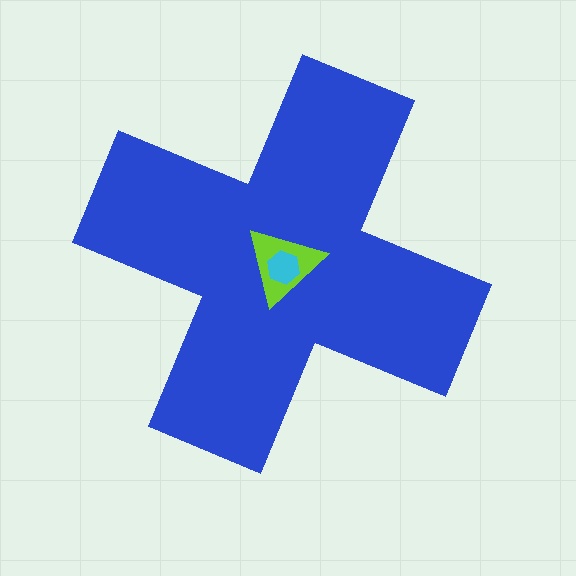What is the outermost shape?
The blue cross.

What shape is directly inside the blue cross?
The lime triangle.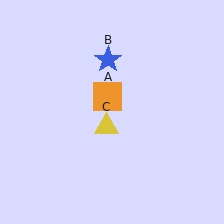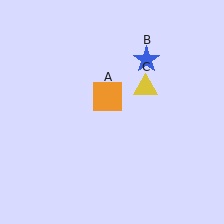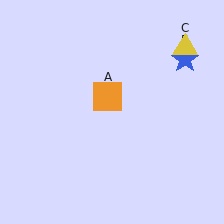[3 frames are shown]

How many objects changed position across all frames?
2 objects changed position: blue star (object B), yellow triangle (object C).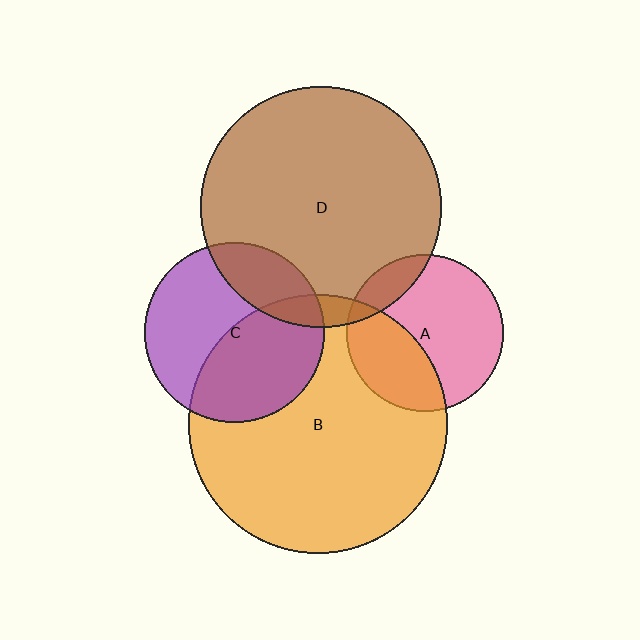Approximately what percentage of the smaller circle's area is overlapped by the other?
Approximately 20%.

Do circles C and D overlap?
Yes.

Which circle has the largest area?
Circle B (orange).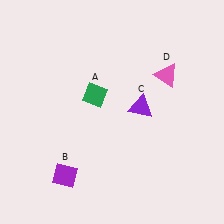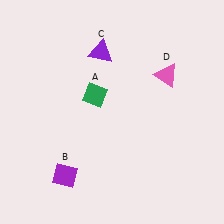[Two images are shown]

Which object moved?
The purple triangle (C) moved up.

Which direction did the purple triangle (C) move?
The purple triangle (C) moved up.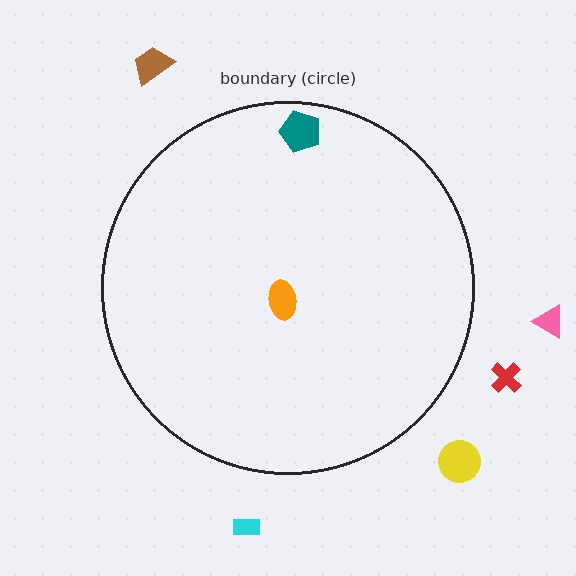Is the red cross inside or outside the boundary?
Outside.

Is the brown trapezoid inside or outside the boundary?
Outside.